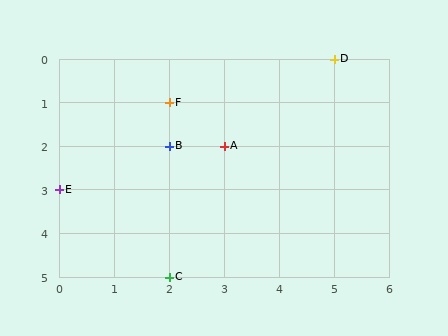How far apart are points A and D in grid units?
Points A and D are 2 columns and 2 rows apart (about 2.8 grid units diagonally).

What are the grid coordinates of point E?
Point E is at grid coordinates (0, 3).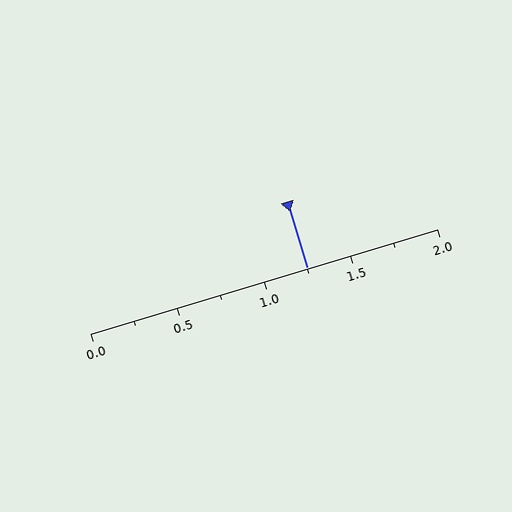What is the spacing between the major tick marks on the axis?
The major ticks are spaced 0.5 apart.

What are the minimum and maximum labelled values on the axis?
The axis runs from 0.0 to 2.0.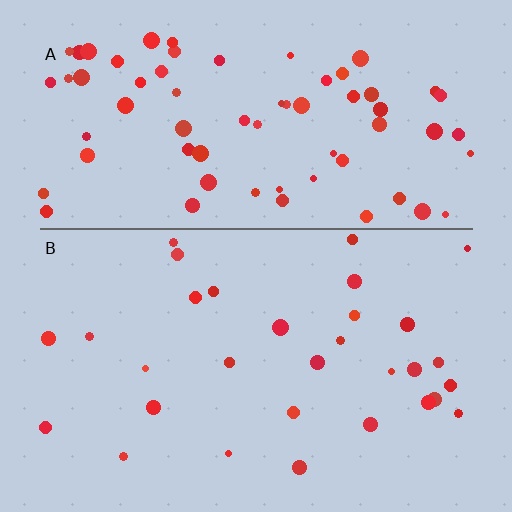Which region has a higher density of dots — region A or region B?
A (the top).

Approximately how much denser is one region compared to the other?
Approximately 2.3× — region A over region B.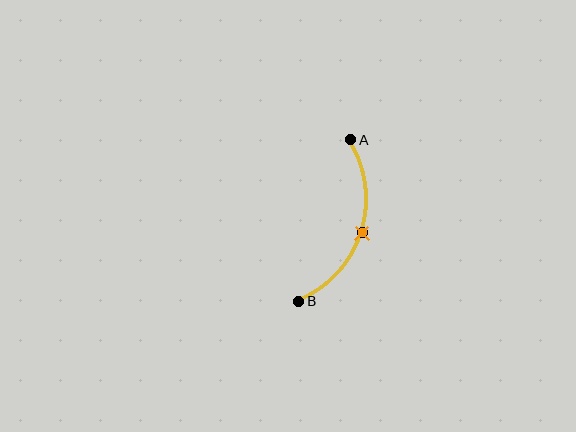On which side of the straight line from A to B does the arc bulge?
The arc bulges to the right of the straight line connecting A and B.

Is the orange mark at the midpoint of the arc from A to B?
Yes. The orange mark lies on the arc at equal arc-length from both A and B — it is the arc midpoint.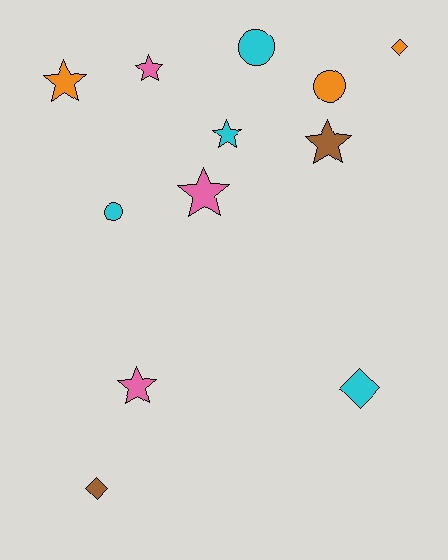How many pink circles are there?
There are no pink circles.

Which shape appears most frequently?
Star, with 6 objects.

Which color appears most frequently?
Cyan, with 4 objects.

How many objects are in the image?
There are 12 objects.